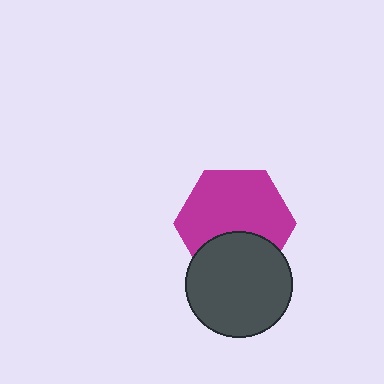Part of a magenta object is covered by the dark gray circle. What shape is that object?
It is a hexagon.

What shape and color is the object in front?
The object in front is a dark gray circle.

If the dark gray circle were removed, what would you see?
You would see the complete magenta hexagon.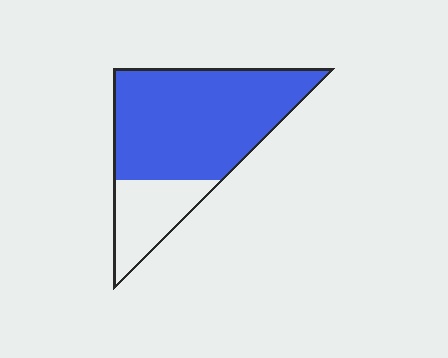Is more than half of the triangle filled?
Yes.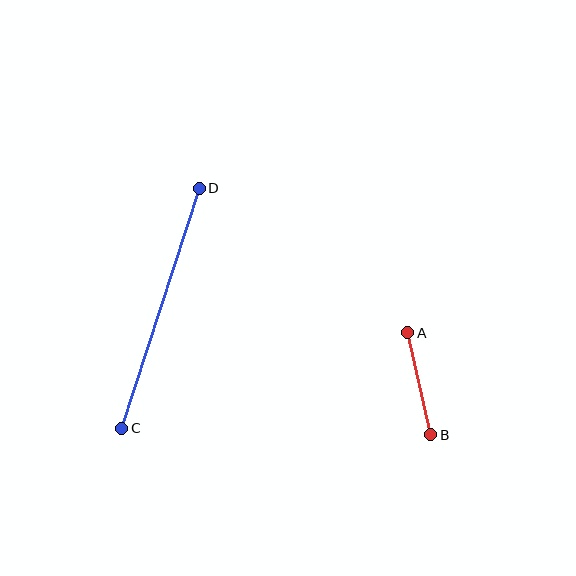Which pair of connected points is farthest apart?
Points C and D are farthest apart.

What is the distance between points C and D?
The distance is approximately 252 pixels.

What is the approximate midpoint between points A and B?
The midpoint is at approximately (419, 384) pixels.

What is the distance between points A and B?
The distance is approximately 105 pixels.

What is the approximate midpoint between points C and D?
The midpoint is at approximately (160, 308) pixels.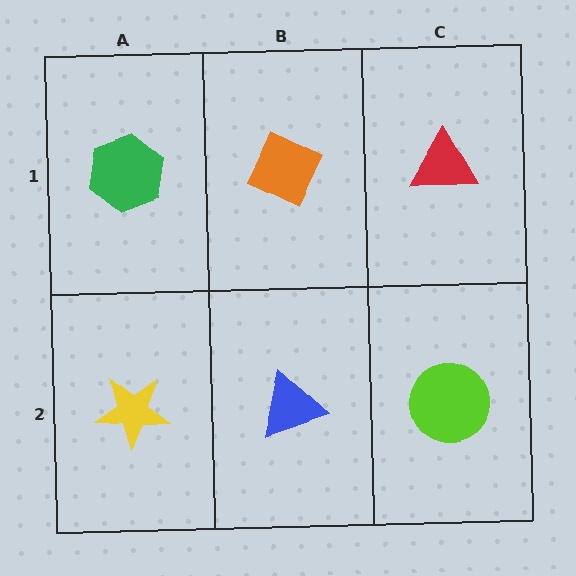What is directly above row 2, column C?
A red triangle.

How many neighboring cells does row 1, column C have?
2.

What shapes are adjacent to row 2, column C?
A red triangle (row 1, column C), a blue triangle (row 2, column B).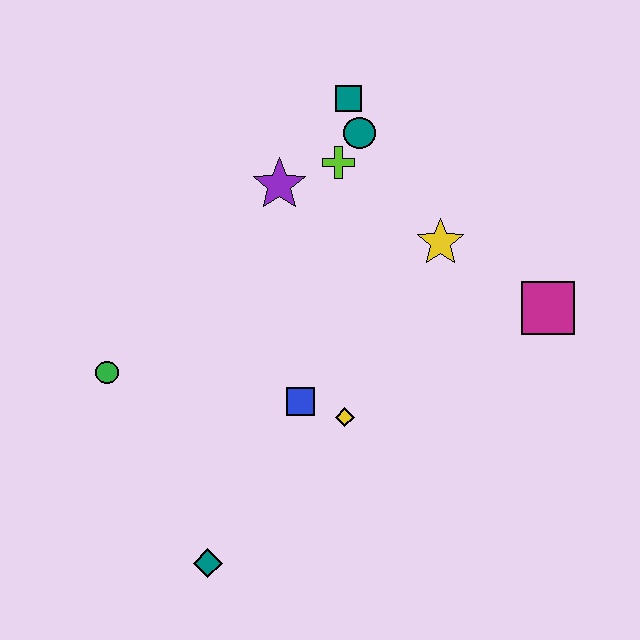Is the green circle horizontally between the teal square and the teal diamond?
No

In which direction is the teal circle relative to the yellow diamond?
The teal circle is above the yellow diamond.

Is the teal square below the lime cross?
No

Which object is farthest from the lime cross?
The teal diamond is farthest from the lime cross.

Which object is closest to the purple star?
The lime cross is closest to the purple star.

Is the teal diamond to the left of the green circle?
No